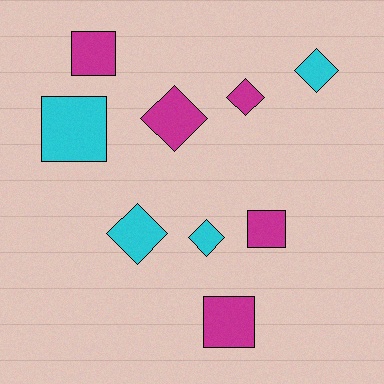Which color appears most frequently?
Magenta, with 5 objects.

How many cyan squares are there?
There is 1 cyan square.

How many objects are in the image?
There are 9 objects.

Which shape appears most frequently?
Diamond, with 5 objects.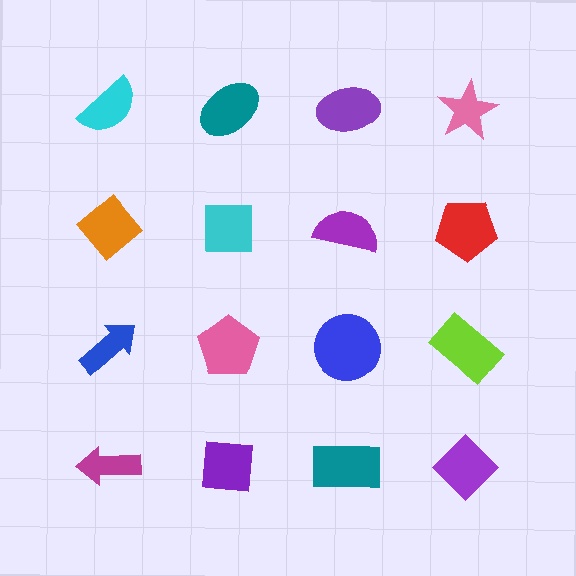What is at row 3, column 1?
A blue arrow.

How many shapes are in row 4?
4 shapes.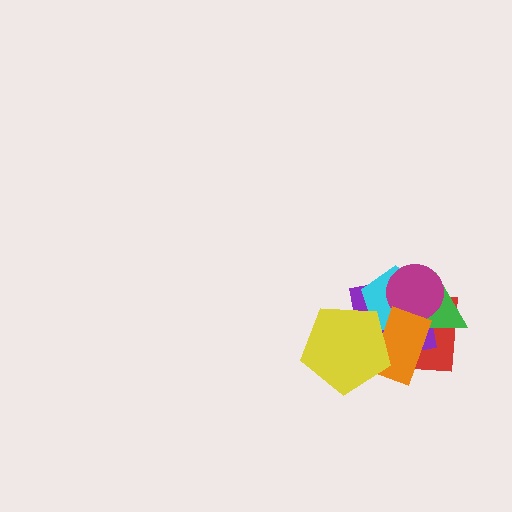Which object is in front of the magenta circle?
The orange rectangle is in front of the magenta circle.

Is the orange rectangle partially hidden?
Yes, it is partially covered by another shape.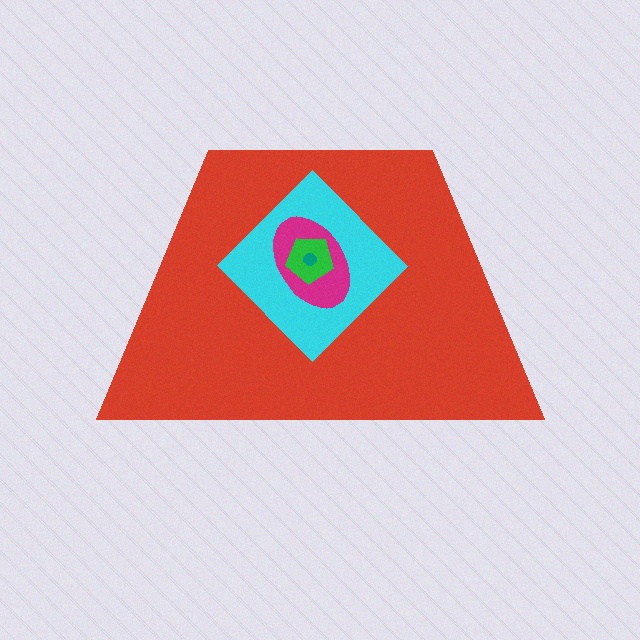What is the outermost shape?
The red trapezoid.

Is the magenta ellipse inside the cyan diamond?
Yes.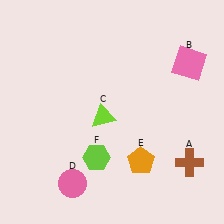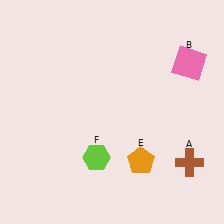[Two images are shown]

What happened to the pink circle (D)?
The pink circle (D) was removed in Image 2. It was in the bottom-left area of Image 1.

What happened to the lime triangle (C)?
The lime triangle (C) was removed in Image 2. It was in the bottom-left area of Image 1.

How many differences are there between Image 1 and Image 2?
There are 2 differences between the two images.